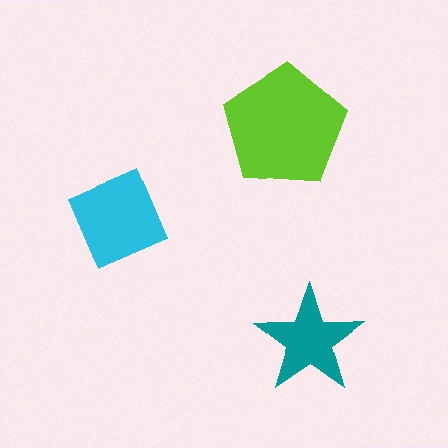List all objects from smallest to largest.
The teal star, the cyan diamond, the lime pentagon.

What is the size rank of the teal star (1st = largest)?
3rd.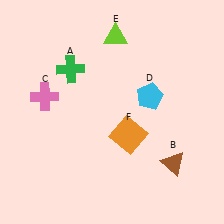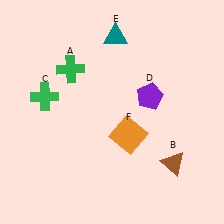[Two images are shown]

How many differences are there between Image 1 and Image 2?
There are 3 differences between the two images.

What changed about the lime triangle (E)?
In Image 1, E is lime. In Image 2, it changed to teal.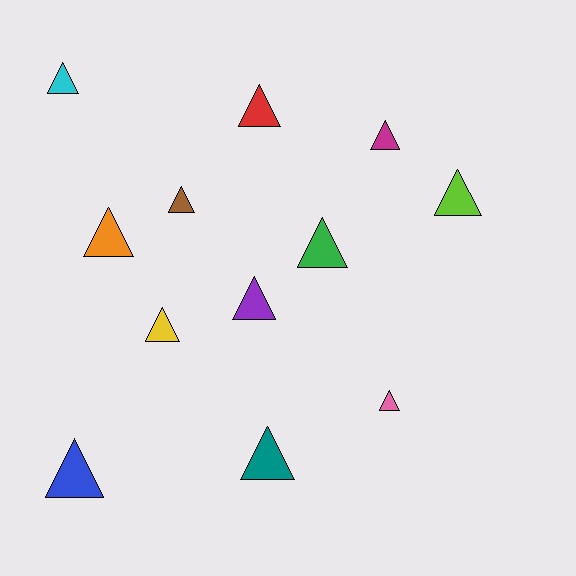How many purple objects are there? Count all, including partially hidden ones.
There is 1 purple object.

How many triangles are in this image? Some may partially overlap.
There are 12 triangles.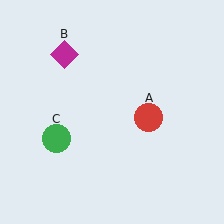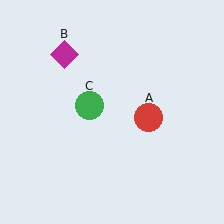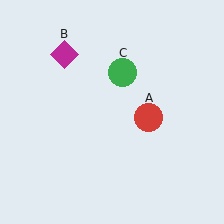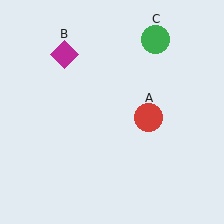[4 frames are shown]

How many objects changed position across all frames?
1 object changed position: green circle (object C).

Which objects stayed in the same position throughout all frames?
Red circle (object A) and magenta diamond (object B) remained stationary.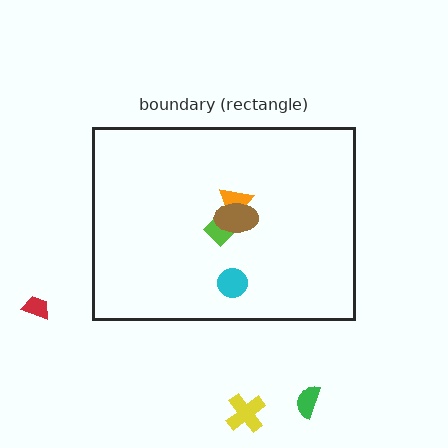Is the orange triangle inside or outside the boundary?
Inside.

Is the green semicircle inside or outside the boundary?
Outside.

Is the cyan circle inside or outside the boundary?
Inside.